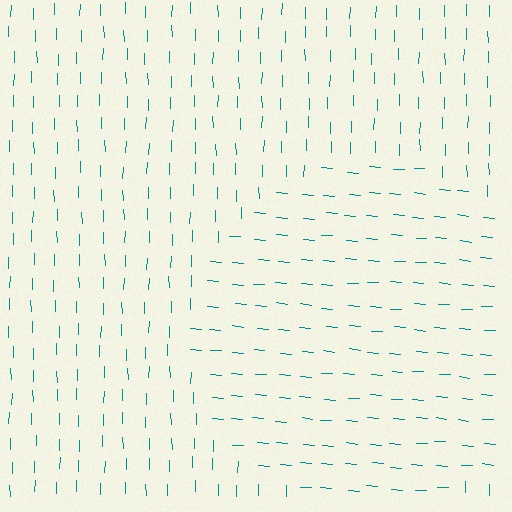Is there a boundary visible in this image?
Yes, there is a texture boundary formed by a change in line orientation.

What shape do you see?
I see a circle.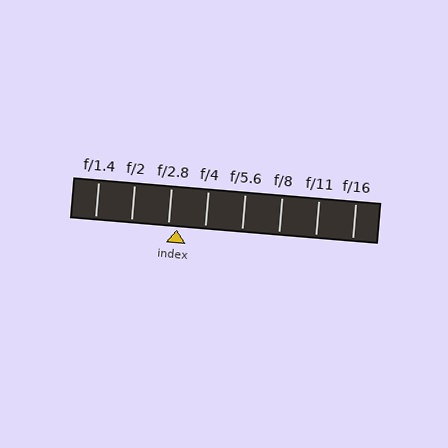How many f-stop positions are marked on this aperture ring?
There are 8 f-stop positions marked.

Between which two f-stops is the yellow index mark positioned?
The index mark is between f/2.8 and f/4.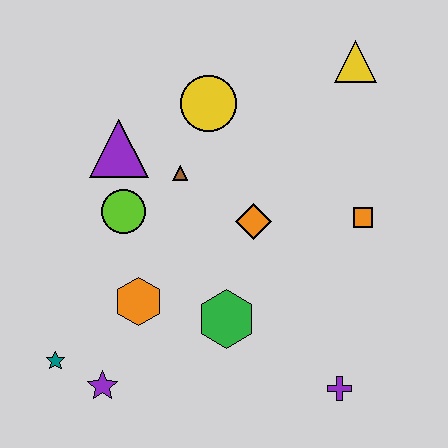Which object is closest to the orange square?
The orange diamond is closest to the orange square.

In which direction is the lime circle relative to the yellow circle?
The lime circle is below the yellow circle.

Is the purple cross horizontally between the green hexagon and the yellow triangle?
Yes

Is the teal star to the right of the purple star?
No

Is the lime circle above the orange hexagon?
Yes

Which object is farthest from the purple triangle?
The purple cross is farthest from the purple triangle.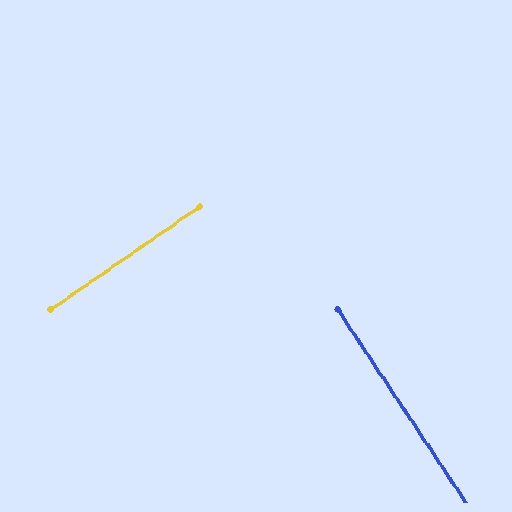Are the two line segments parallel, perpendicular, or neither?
Perpendicular — they meet at approximately 89°.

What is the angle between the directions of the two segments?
Approximately 89 degrees.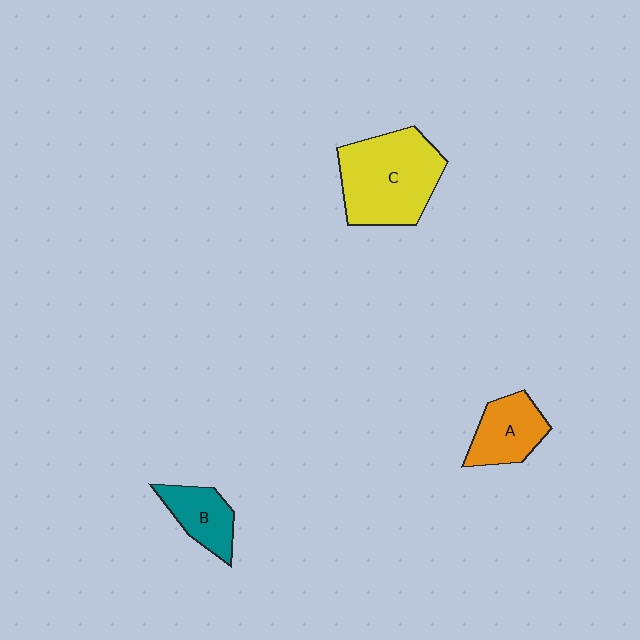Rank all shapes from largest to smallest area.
From largest to smallest: C (yellow), A (orange), B (teal).